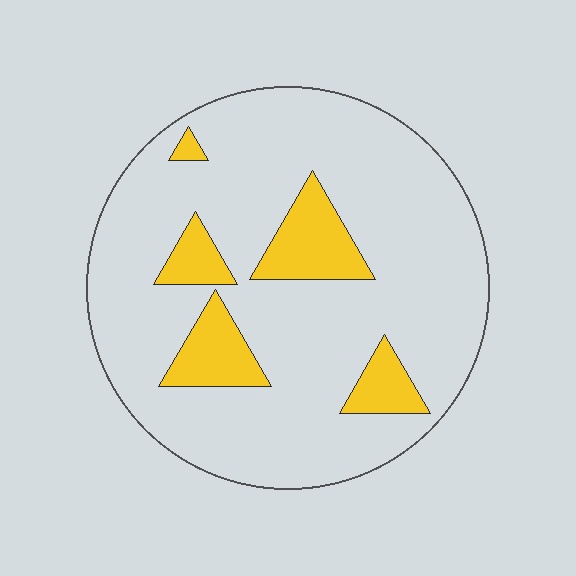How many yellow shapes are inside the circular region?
5.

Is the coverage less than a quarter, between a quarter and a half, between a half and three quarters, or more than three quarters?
Less than a quarter.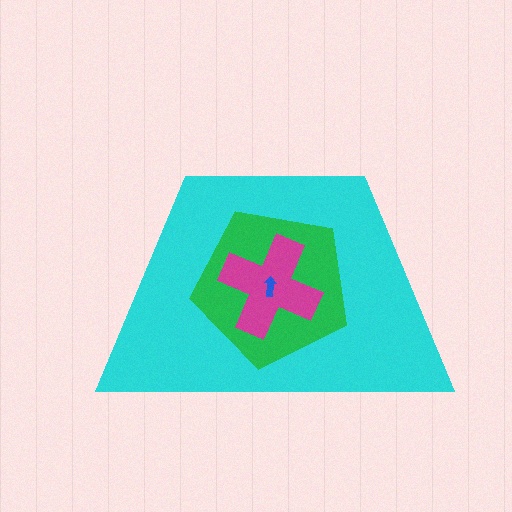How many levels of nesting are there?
4.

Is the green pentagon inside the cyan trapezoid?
Yes.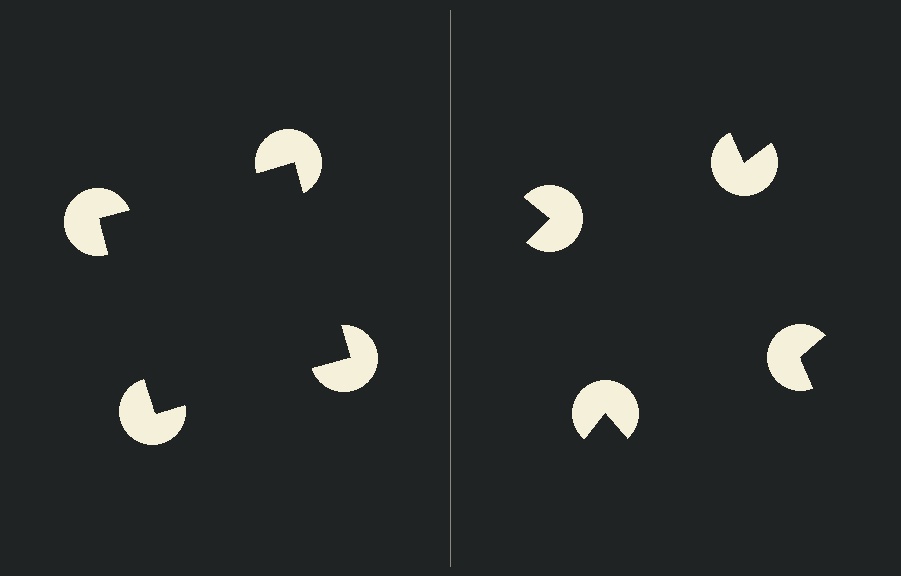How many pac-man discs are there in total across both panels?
8 — 4 on each side.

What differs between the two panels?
The pac-man discs are positioned identically on both sides; only the wedge orientations differ. On the left they align to a square; on the right they are misaligned.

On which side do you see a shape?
An illusory square appears on the left side. On the right side the wedge cuts are rotated, so no coherent shape forms.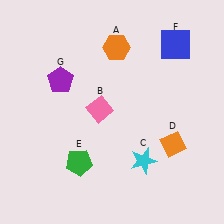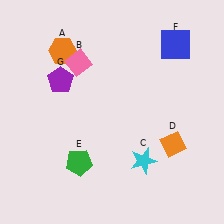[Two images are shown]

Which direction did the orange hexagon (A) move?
The orange hexagon (A) moved left.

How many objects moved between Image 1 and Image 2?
2 objects moved between the two images.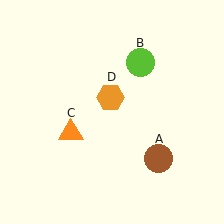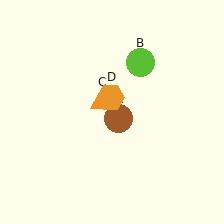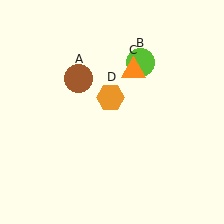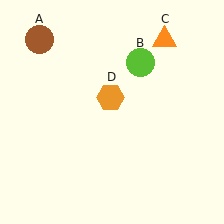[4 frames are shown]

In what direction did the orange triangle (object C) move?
The orange triangle (object C) moved up and to the right.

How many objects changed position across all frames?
2 objects changed position: brown circle (object A), orange triangle (object C).